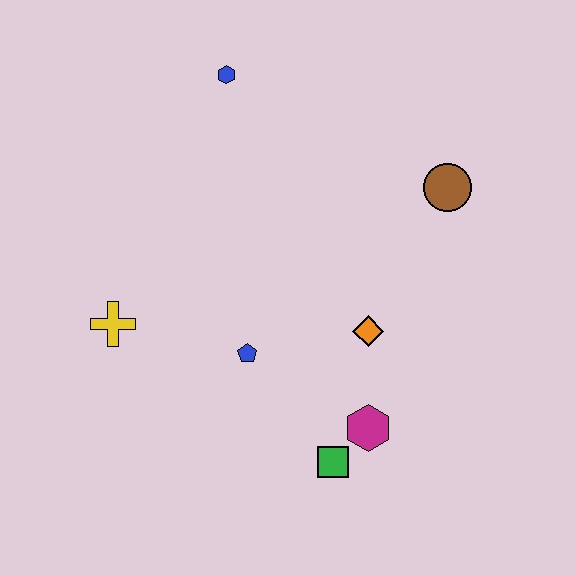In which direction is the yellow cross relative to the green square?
The yellow cross is to the left of the green square.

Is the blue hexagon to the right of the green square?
No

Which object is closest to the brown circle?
The orange diamond is closest to the brown circle.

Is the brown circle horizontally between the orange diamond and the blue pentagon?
No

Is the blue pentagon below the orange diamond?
Yes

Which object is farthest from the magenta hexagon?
The blue hexagon is farthest from the magenta hexagon.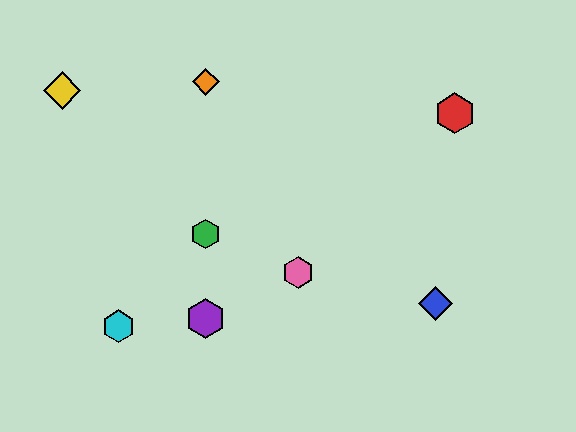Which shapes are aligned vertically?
The green hexagon, the purple hexagon, the orange diamond are aligned vertically.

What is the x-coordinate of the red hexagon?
The red hexagon is at x≈455.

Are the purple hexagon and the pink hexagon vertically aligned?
No, the purple hexagon is at x≈206 and the pink hexagon is at x≈298.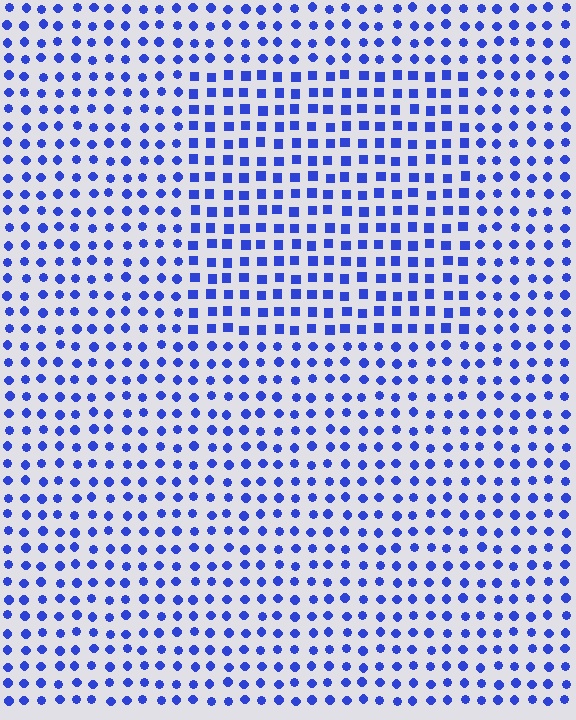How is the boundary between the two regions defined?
The boundary is defined by a change in element shape: squares inside vs. circles outside. All elements share the same color and spacing.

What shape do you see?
I see a rectangle.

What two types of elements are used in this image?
The image uses squares inside the rectangle region and circles outside it.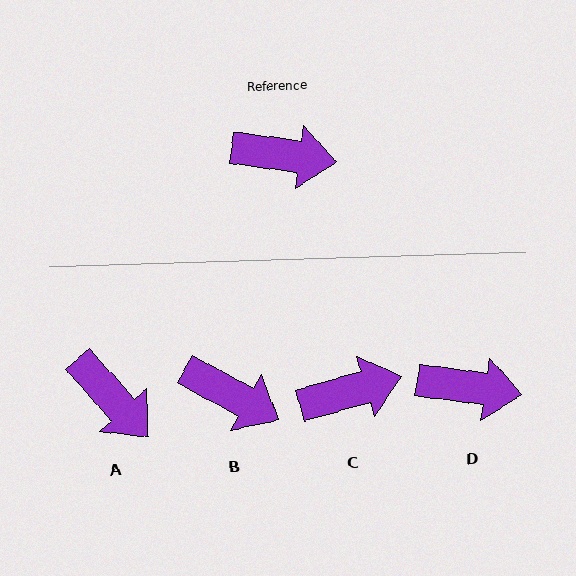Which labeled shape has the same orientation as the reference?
D.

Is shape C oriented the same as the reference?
No, it is off by about 24 degrees.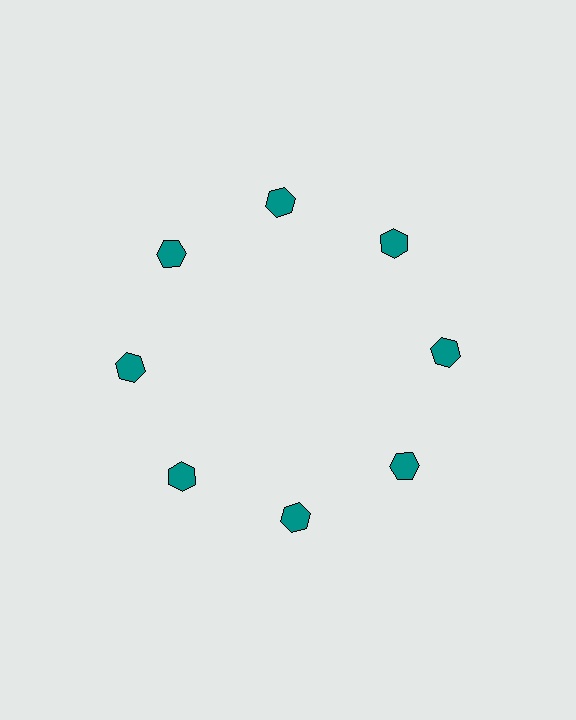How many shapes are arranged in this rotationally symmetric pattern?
There are 8 shapes, arranged in 8 groups of 1.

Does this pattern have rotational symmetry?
Yes, this pattern has 8-fold rotational symmetry. It looks the same after rotating 45 degrees around the center.